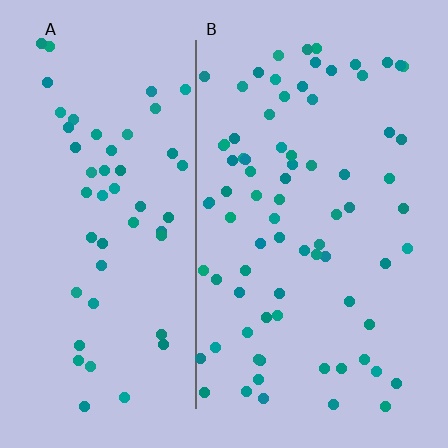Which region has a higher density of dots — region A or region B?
B (the right).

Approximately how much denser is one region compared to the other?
Approximately 1.5× — region B over region A.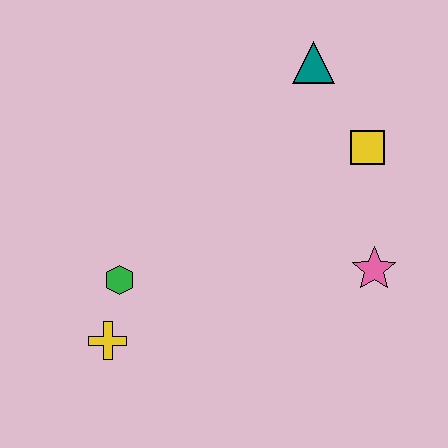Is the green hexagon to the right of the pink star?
No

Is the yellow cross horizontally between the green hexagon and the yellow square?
No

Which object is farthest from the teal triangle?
The yellow cross is farthest from the teal triangle.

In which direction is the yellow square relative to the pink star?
The yellow square is above the pink star.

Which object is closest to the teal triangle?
The yellow square is closest to the teal triangle.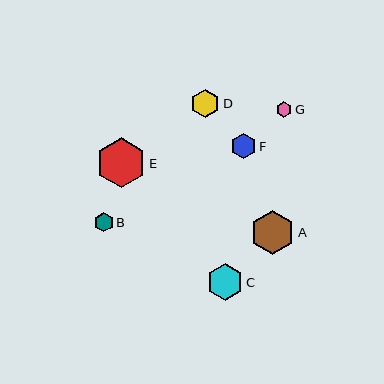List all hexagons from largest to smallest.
From largest to smallest: E, A, C, D, F, B, G.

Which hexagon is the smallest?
Hexagon G is the smallest with a size of approximately 15 pixels.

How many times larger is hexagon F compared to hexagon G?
Hexagon F is approximately 1.7 times the size of hexagon G.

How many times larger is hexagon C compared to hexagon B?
Hexagon C is approximately 1.9 times the size of hexagon B.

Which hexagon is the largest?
Hexagon E is the largest with a size of approximately 50 pixels.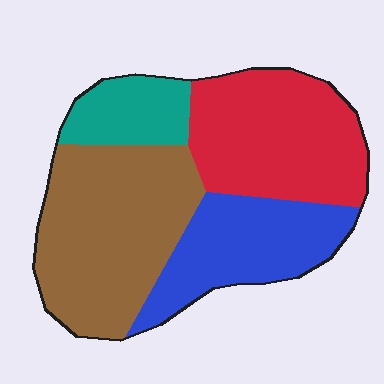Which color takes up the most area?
Brown, at roughly 35%.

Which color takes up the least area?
Teal, at roughly 10%.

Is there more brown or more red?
Brown.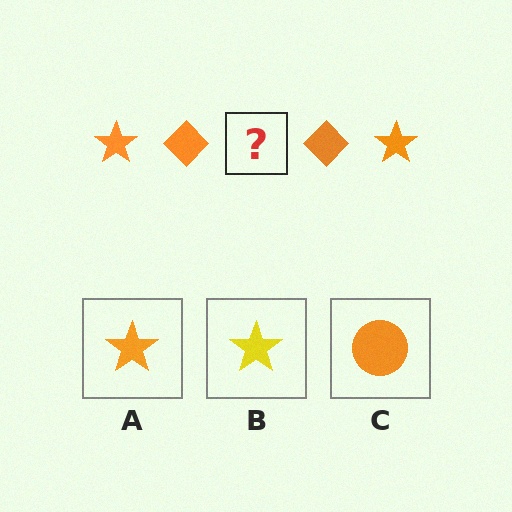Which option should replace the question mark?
Option A.